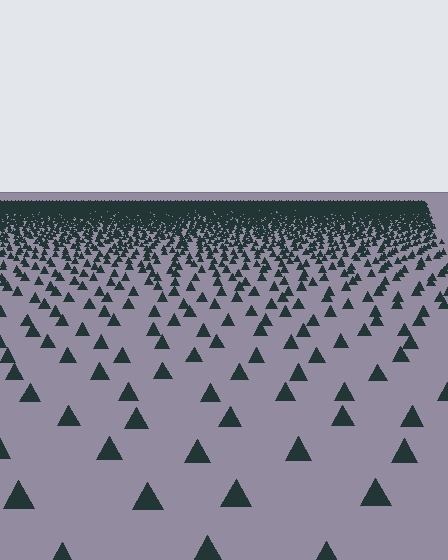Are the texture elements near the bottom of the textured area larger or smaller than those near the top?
Larger. Near the bottom, elements are closer to the viewer and appear at a bigger on-screen size.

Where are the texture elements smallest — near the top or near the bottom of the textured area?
Near the top.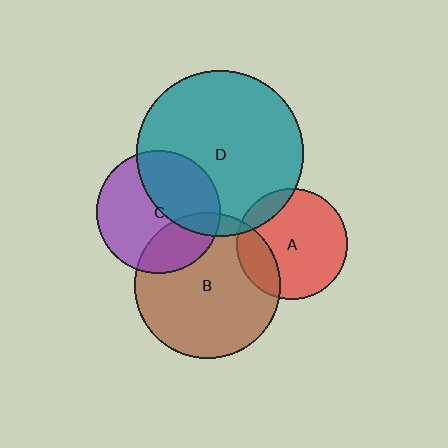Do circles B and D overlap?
Yes.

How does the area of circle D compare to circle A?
Approximately 2.2 times.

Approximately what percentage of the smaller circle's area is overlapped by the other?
Approximately 10%.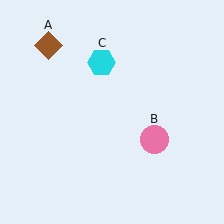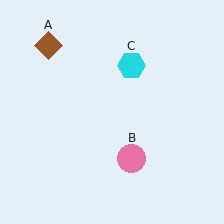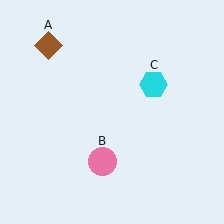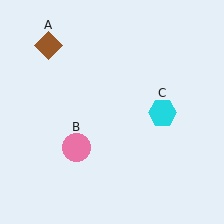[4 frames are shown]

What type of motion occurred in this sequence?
The pink circle (object B), cyan hexagon (object C) rotated clockwise around the center of the scene.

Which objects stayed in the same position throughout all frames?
Brown diamond (object A) remained stationary.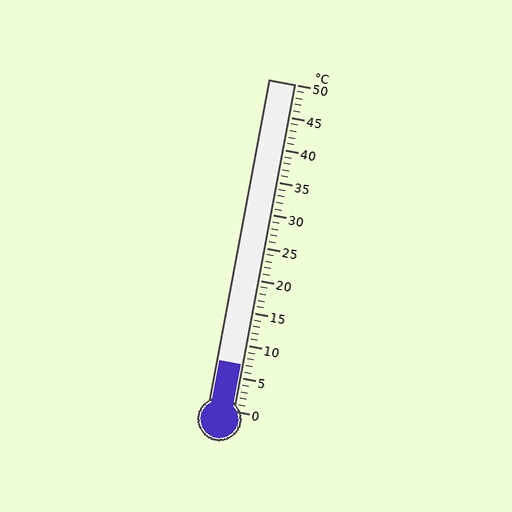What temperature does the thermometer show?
The thermometer shows approximately 7°C.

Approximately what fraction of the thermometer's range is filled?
The thermometer is filled to approximately 15% of its range.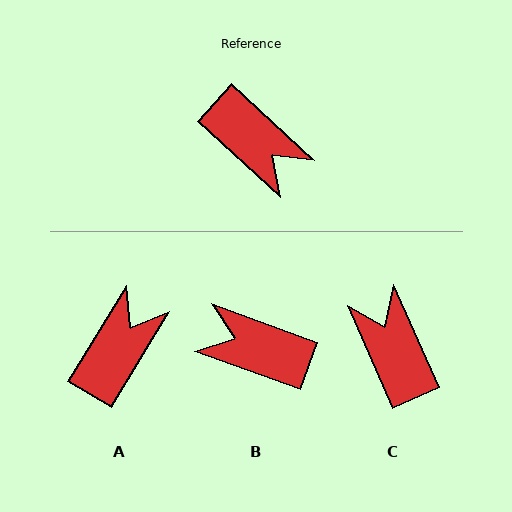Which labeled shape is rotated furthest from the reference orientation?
B, about 158 degrees away.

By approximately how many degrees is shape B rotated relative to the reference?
Approximately 158 degrees clockwise.